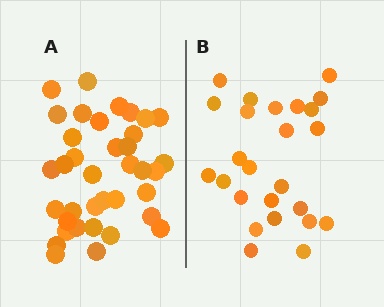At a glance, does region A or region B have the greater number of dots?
Region A (the left region) has more dots.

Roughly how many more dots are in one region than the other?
Region A has roughly 12 or so more dots than region B.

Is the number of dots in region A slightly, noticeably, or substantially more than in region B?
Region A has substantially more. The ratio is roughly 1.5 to 1.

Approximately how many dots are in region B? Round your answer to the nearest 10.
About 20 dots. (The exact count is 25, which rounds to 20.)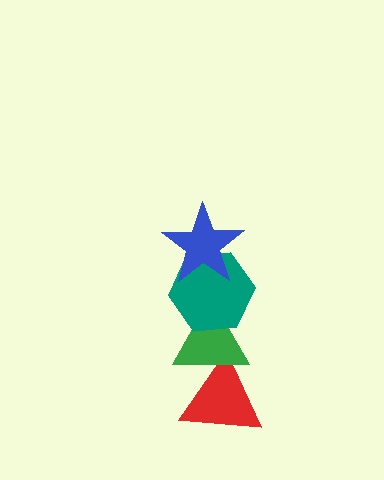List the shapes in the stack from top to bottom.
From top to bottom: the blue star, the teal hexagon, the green triangle, the red triangle.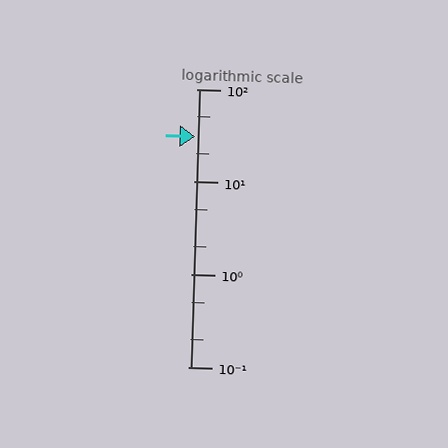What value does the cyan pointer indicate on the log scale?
The pointer indicates approximately 31.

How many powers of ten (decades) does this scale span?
The scale spans 3 decades, from 0.1 to 100.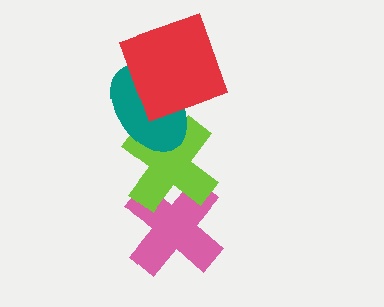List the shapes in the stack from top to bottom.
From top to bottom: the red square, the teal ellipse, the lime cross, the pink cross.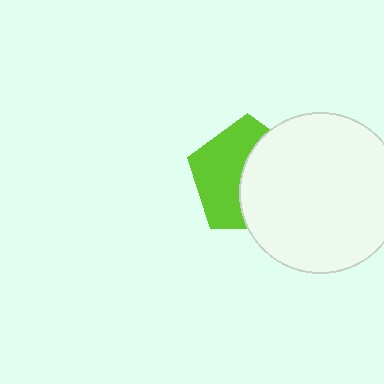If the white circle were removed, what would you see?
You would see the complete lime pentagon.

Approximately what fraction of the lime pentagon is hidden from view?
Roughly 50% of the lime pentagon is hidden behind the white circle.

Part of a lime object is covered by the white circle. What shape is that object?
It is a pentagon.